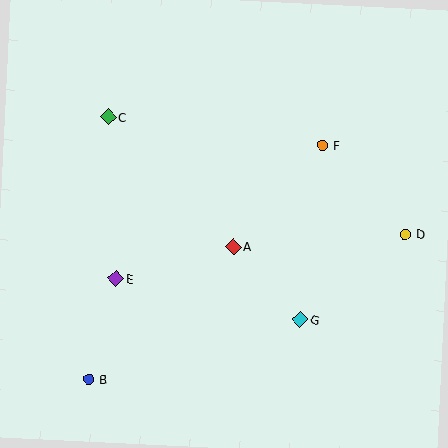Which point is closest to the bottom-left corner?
Point B is closest to the bottom-left corner.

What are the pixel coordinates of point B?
Point B is at (89, 379).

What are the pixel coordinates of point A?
Point A is at (233, 247).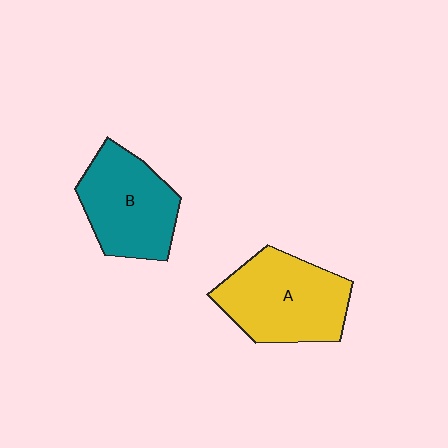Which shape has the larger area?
Shape A (yellow).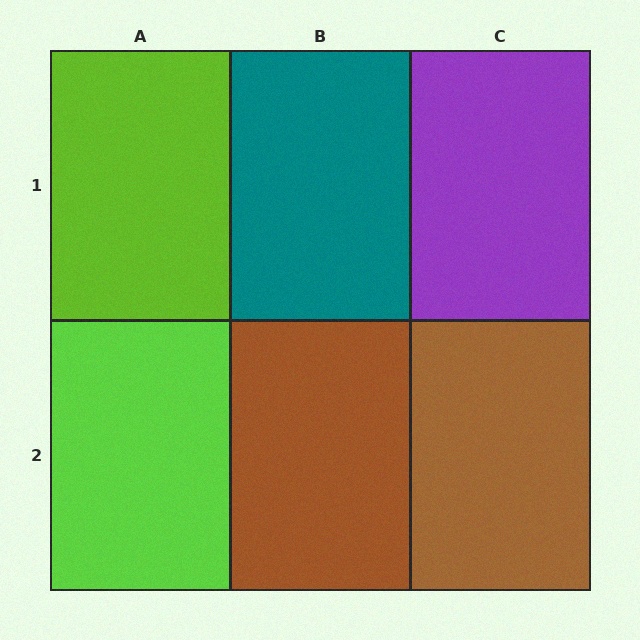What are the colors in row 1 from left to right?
Lime, teal, purple.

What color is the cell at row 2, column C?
Brown.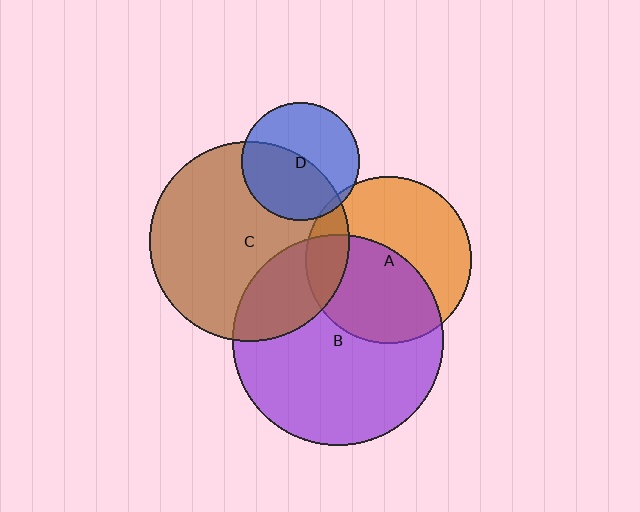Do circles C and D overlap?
Yes.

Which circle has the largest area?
Circle B (purple).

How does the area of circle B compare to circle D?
Approximately 3.2 times.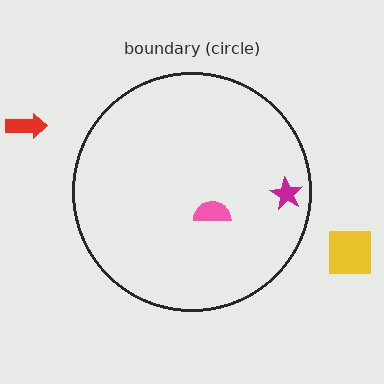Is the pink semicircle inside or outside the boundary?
Inside.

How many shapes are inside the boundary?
2 inside, 2 outside.